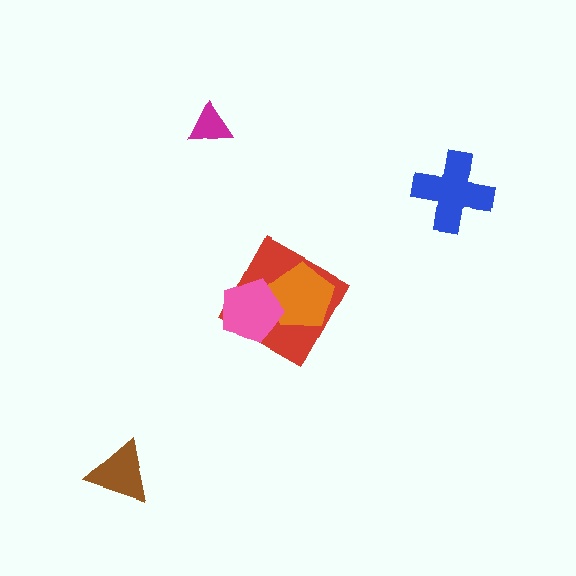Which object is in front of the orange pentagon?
The pink pentagon is in front of the orange pentagon.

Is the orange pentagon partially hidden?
Yes, it is partially covered by another shape.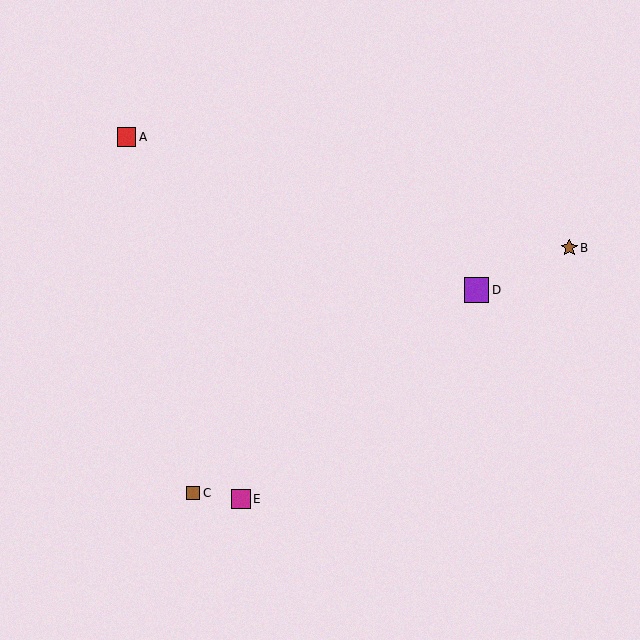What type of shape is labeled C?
Shape C is a brown square.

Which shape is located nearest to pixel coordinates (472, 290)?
The purple square (labeled D) at (476, 290) is nearest to that location.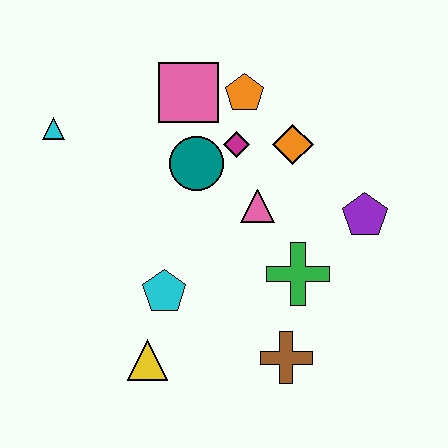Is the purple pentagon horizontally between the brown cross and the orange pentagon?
No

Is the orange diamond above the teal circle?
Yes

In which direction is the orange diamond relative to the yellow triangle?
The orange diamond is above the yellow triangle.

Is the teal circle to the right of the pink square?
Yes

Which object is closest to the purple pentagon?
The green cross is closest to the purple pentagon.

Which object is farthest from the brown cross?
The cyan triangle is farthest from the brown cross.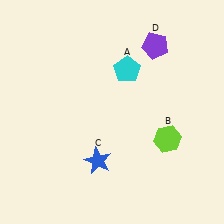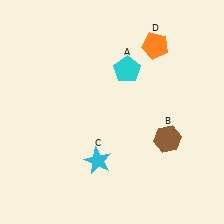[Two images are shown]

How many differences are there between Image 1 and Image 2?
There are 3 differences between the two images.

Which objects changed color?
B changed from lime to brown. C changed from blue to cyan. D changed from purple to orange.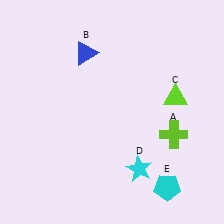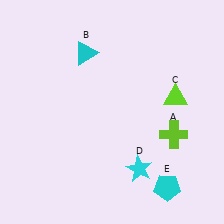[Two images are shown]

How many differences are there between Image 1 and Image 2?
There is 1 difference between the two images.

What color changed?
The triangle (B) changed from blue in Image 1 to cyan in Image 2.